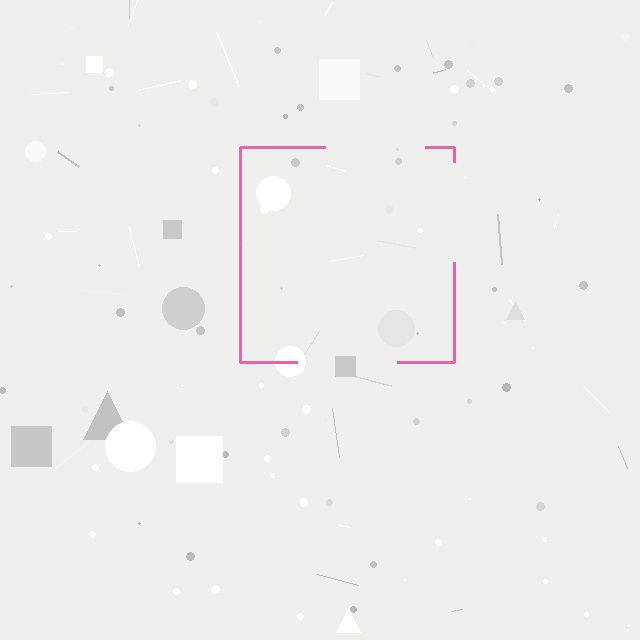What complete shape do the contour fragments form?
The contour fragments form a square.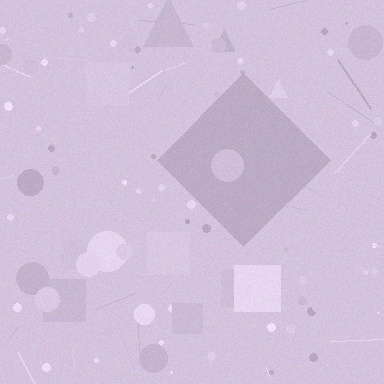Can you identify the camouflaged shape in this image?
The camouflaged shape is a diamond.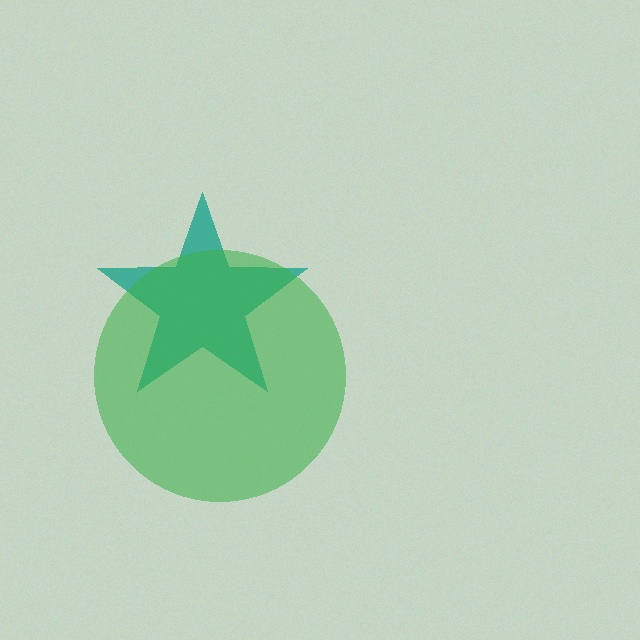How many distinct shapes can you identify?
There are 2 distinct shapes: a teal star, a green circle.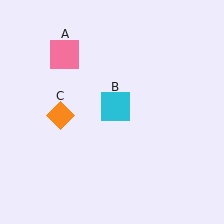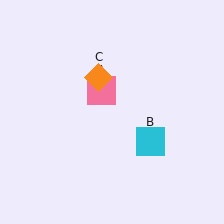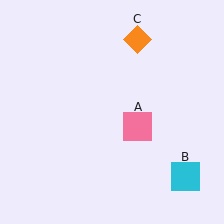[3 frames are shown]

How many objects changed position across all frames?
3 objects changed position: pink square (object A), cyan square (object B), orange diamond (object C).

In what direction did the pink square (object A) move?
The pink square (object A) moved down and to the right.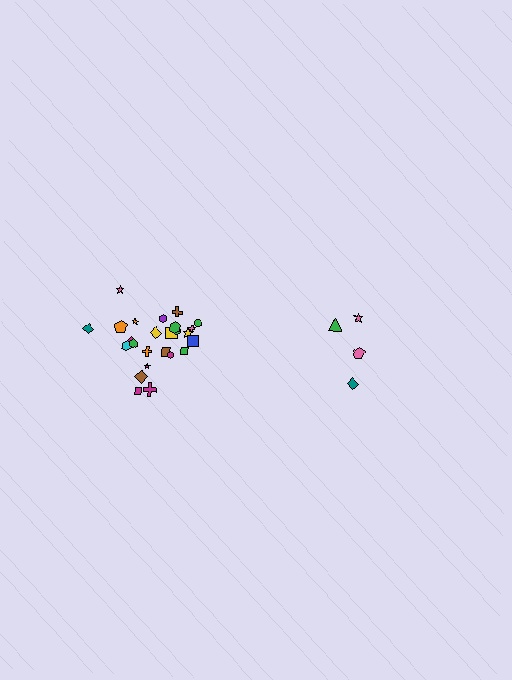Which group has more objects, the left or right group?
The left group.